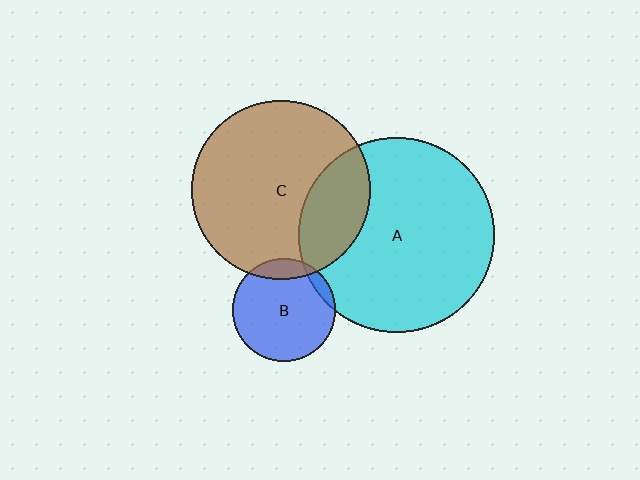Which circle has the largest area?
Circle A (cyan).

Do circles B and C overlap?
Yes.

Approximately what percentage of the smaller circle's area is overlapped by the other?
Approximately 10%.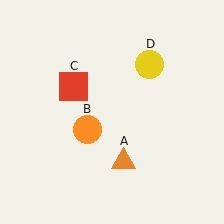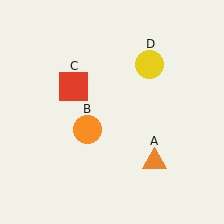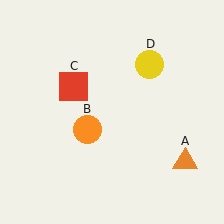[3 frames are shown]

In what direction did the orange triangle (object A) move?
The orange triangle (object A) moved right.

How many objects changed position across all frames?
1 object changed position: orange triangle (object A).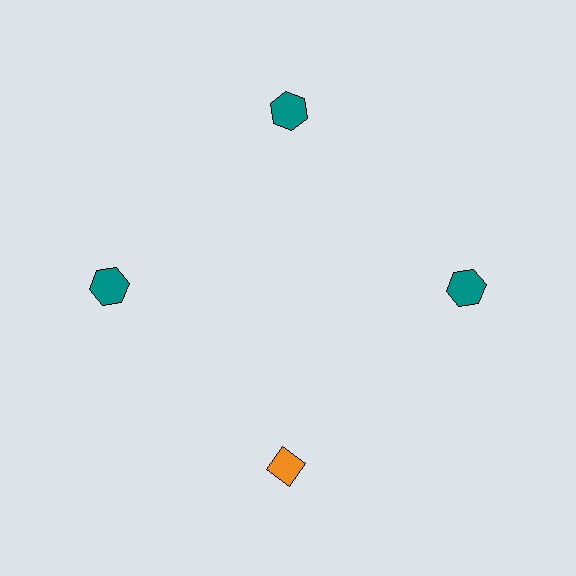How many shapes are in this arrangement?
There are 4 shapes arranged in a ring pattern.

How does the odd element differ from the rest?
It differs in both color (orange instead of teal) and shape (diamond instead of hexagon).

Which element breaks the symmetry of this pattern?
The orange diamond at roughly the 6 o'clock position breaks the symmetry. All other shapes are teal hexagons.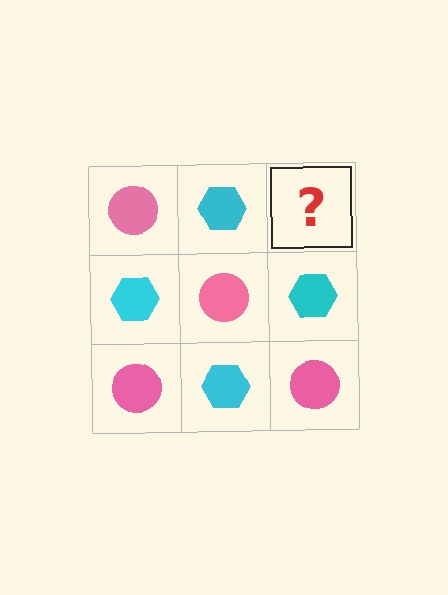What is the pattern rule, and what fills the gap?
The rule is that it alternates pink circle and cyan hexagon in a checkerboard pattern. The gap should be filled with a pink circle.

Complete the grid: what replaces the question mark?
The question mark should be replaced with a pink circle.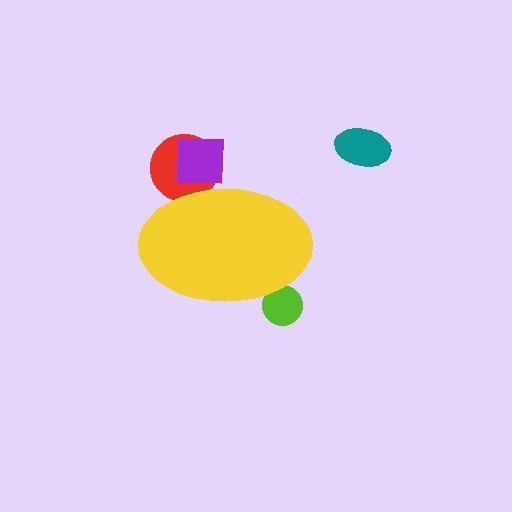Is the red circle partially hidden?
Yes, the red circle is partially hidden behind the yellow ellipse.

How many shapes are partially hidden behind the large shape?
3 shapes are partially hidden.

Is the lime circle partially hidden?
Yes, the lime circle is partially hidden behind the yellow ellipse.